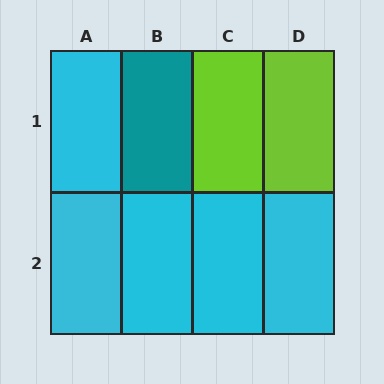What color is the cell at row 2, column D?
Cyan.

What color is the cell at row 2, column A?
Cyan.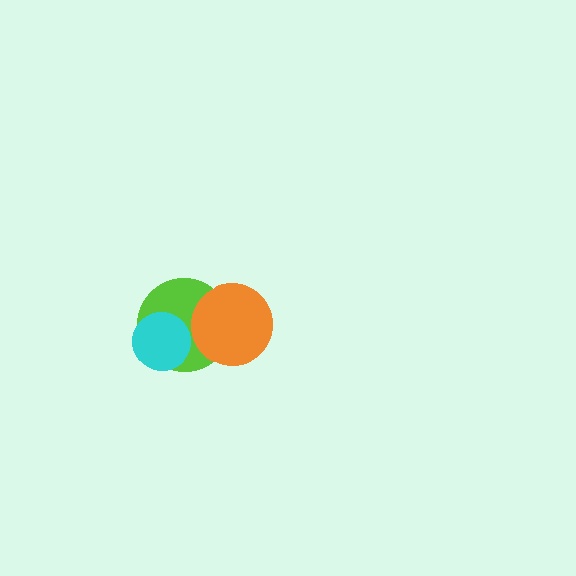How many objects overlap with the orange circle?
1 object overlaps with the orange circle.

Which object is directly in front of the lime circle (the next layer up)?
The orange circle is directly in front of the lime circle.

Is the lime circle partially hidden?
Yes, it is partially covered by another shape.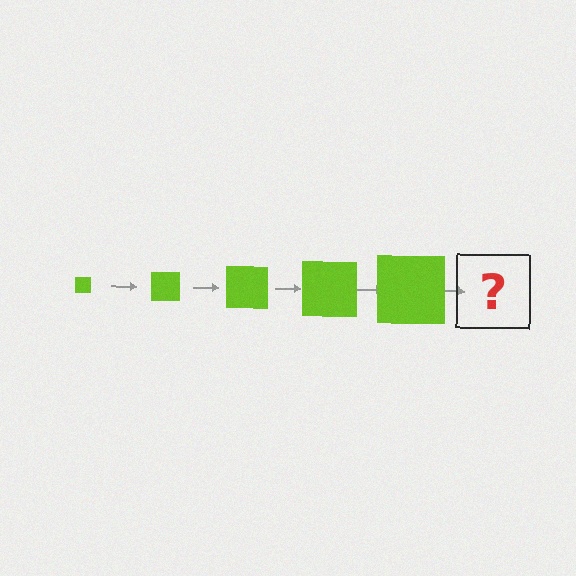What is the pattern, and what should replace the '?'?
The pattern is that the square gets progressively larger each step. The '?' should be a lime square, larger than the previous one.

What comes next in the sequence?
The next element should be a lime square, larger than the previous one.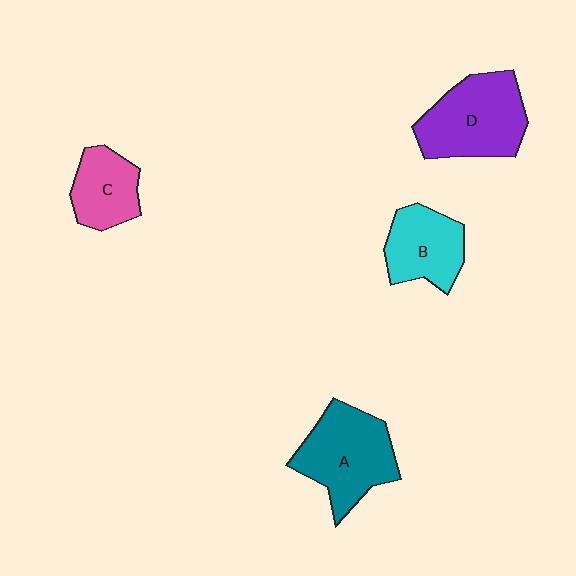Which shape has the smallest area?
Shape C (pink).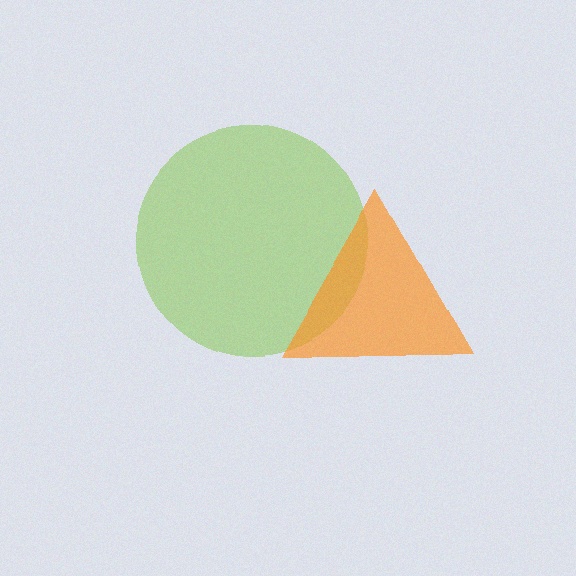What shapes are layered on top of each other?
The layered shapes are: a lime circle, an orange triangle.